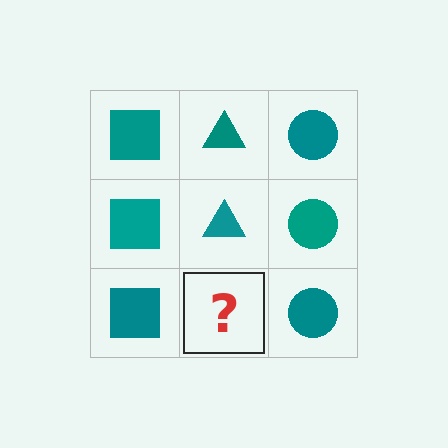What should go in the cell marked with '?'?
The missing cell should contain a teal triangle.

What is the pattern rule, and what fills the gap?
The rule is that each column has a consistent shape. The gap should be filled with a teal triangle.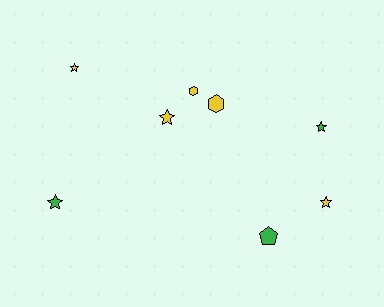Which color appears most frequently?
Yellow, with 5 objects.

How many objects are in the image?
There are 8 objects.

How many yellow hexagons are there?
There are 2 yellow hexagons.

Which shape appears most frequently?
Star, with 5 objects.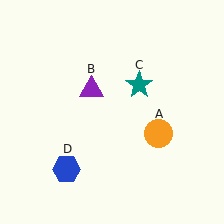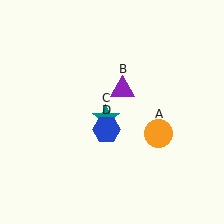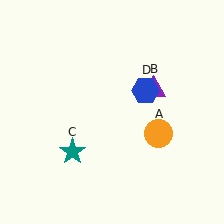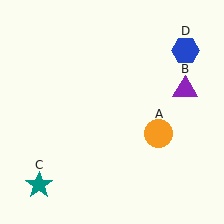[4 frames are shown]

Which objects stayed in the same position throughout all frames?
Orange circle (object A) remained stationary.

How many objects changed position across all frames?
3 objects changed position: purple triangle (object B), teal star (object C), blue hexagon (object D).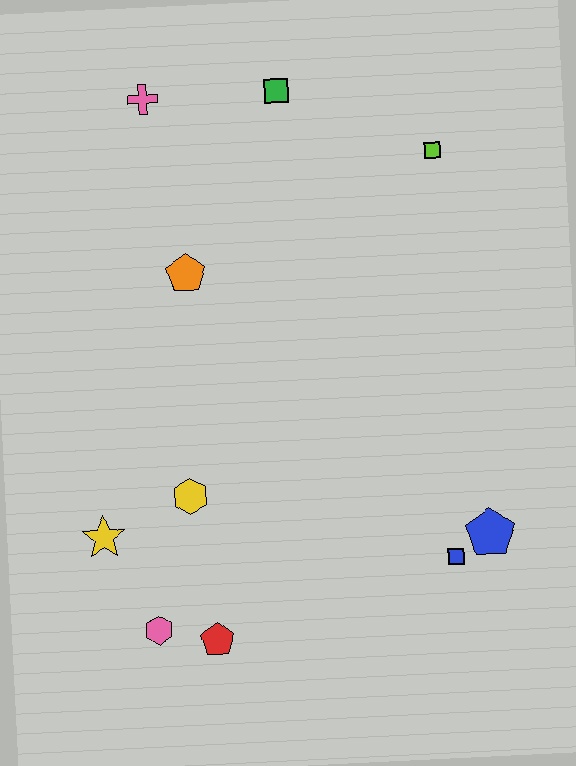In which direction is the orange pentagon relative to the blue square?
The orange pentagon is above the blue square.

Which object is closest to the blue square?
The blue pentagon is closest to the blue square.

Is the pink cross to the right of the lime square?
No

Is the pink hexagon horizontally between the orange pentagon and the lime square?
No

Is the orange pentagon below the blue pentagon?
No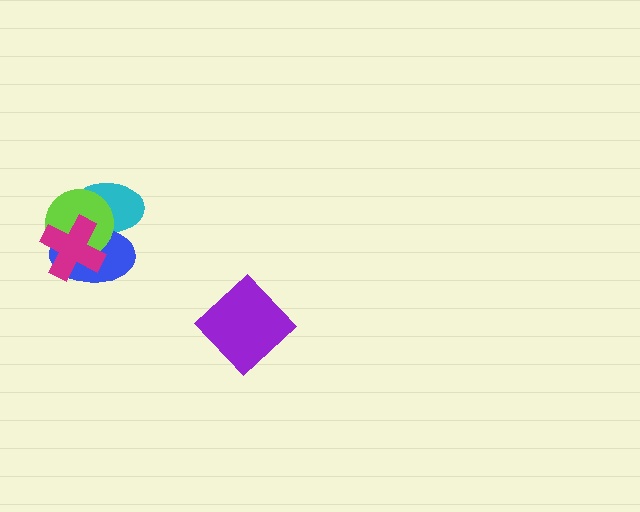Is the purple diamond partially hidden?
No, no other shape covers it.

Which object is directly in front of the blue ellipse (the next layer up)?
The lime circle is directly in front of the blue ellipse.